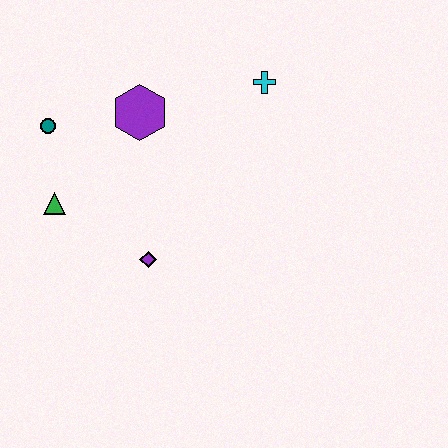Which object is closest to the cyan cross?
The purple hexagon is closest to the cyan cross.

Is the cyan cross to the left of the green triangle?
No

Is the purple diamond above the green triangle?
No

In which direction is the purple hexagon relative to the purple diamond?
The purple hexagon is above the purple diamond.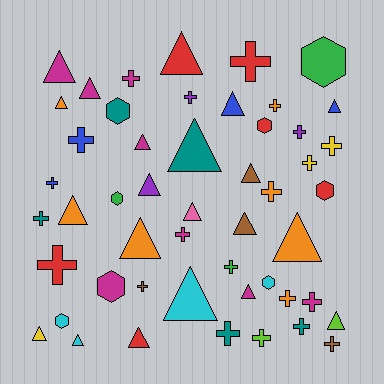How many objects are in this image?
There are 50 objects.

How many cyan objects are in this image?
There are 4 cyan objects.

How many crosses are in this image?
There are 21 crosses.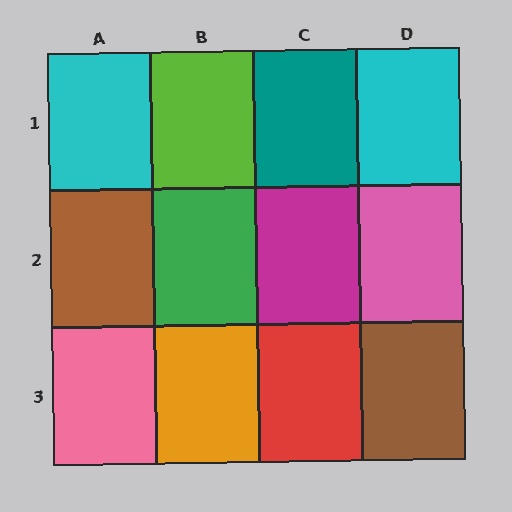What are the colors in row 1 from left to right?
Cyan, lime, teal, cyan.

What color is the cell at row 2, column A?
Brown.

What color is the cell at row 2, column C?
Magenta.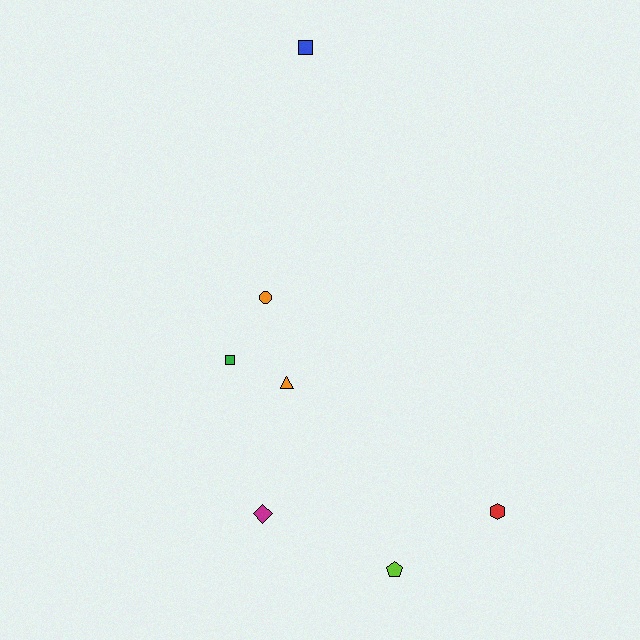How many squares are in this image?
There are 2 squares.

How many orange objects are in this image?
There are 2 orange objects.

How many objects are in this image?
There are 7 objects.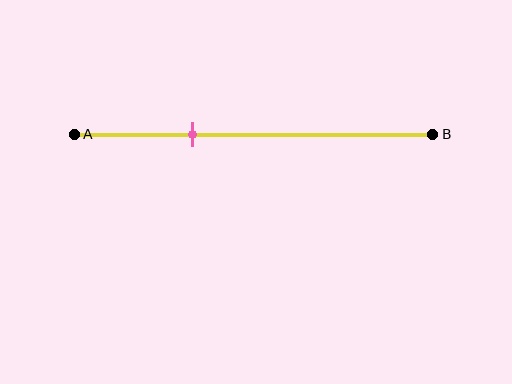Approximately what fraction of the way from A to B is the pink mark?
The pink mark is approximately 35% of the way from A to B.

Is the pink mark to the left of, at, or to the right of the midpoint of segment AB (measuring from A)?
The pink mark is to the left of the midpoint of segment AB.